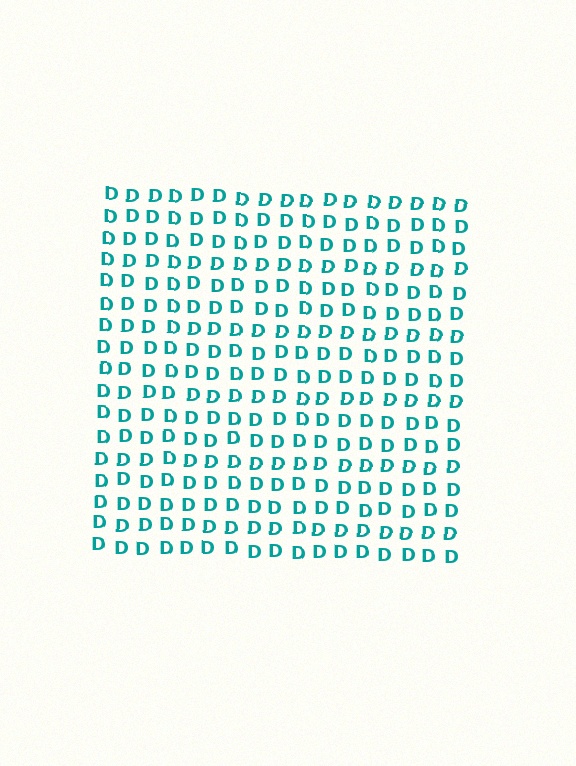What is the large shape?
The large shape is a square.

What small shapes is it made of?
It is made of small letter D's.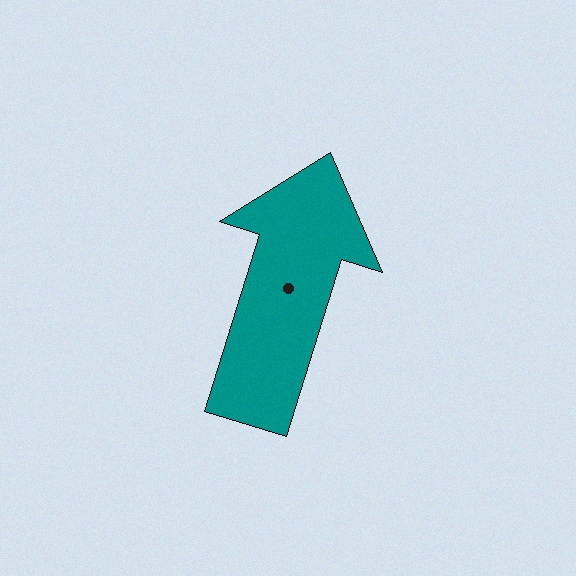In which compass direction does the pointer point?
North.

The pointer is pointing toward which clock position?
Roughly 1 o'clock.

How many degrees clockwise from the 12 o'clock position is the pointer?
Approximately 17 degrees.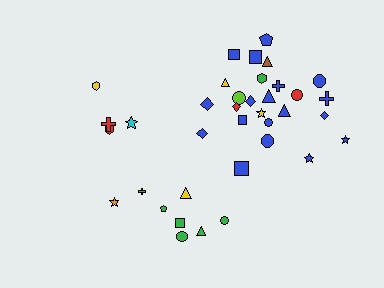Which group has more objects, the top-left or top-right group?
The top-right group.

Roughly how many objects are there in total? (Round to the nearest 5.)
Roughly 35 objects in total.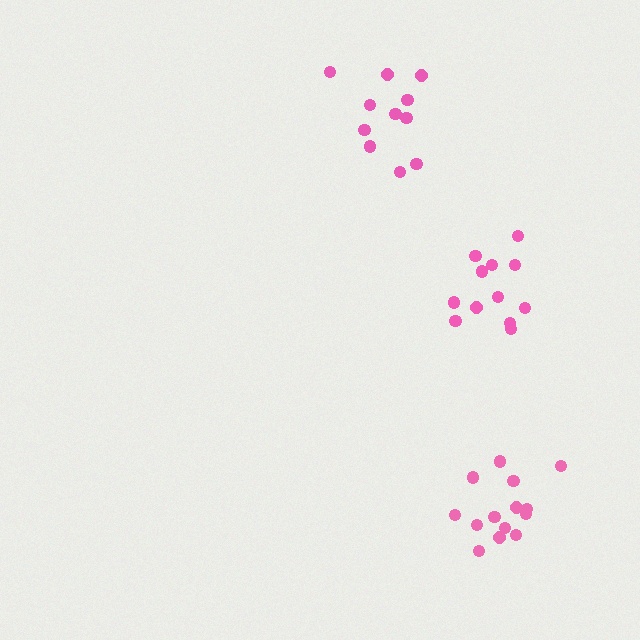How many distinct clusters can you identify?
There are 3 distinct clusters.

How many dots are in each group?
Group 1: 12 dots, Group 2: 14 dots, Group 3: 12 dots (38 total).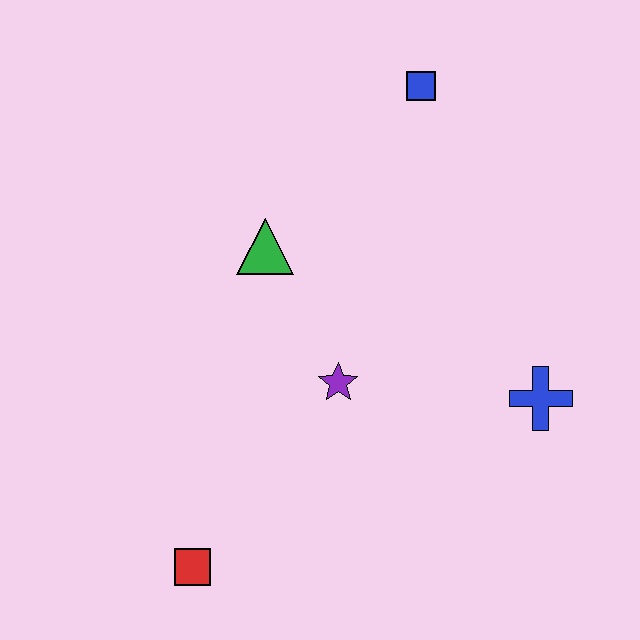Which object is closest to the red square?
The purple star is closest to the red square.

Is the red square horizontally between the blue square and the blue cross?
No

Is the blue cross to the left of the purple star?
No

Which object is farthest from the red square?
The blue square is farthest from the red square.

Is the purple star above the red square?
Yes